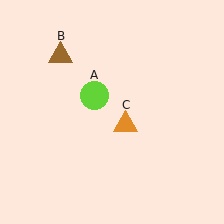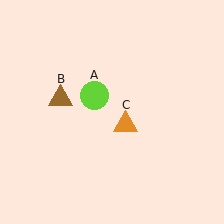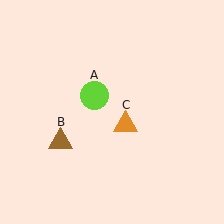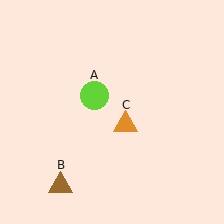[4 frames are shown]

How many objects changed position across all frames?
1 object changed position: brown triangle (object B).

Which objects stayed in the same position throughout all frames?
Lime circle (object A) and orange triangle (object C) remained stationary.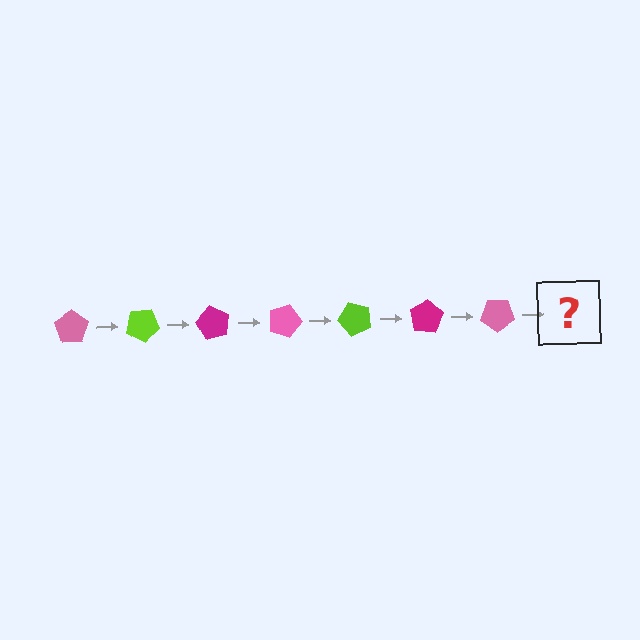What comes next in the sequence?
The next element should be a lime pentagon, rotated 210 degrees from the start.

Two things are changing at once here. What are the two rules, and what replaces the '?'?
The two rules are that it rotates 30 degrees each step and the color cycles through pink, lime, and magenta. The '?' should be a lime pentagon, rotated 210 degrees from the start.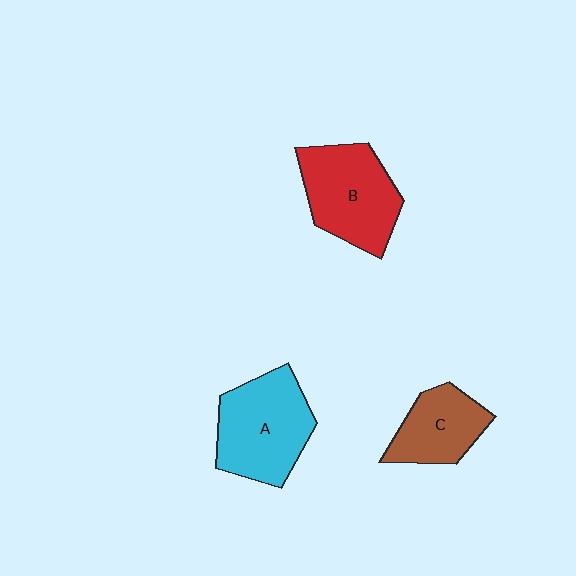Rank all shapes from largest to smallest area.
From largest to smallest: A (cyan), B (red), C (brown).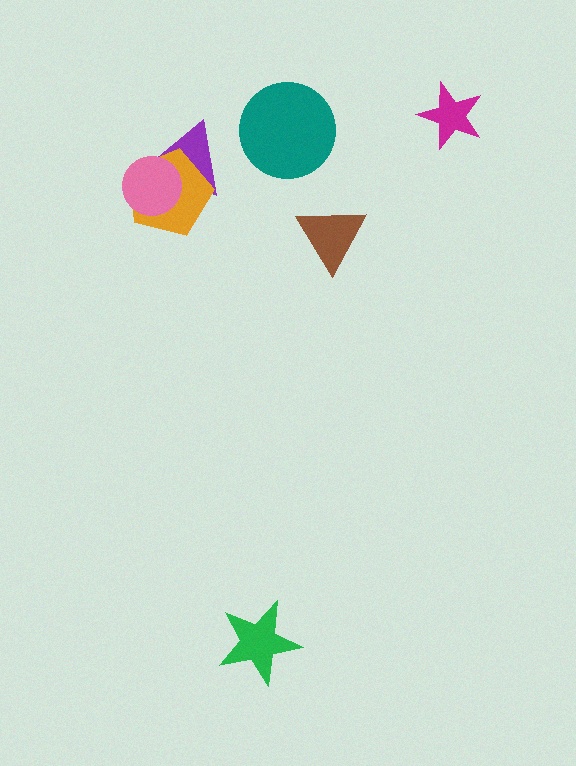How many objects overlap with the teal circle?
0 objects overlap with the teal circle.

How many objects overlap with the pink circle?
2 objects overlap with the pink circle.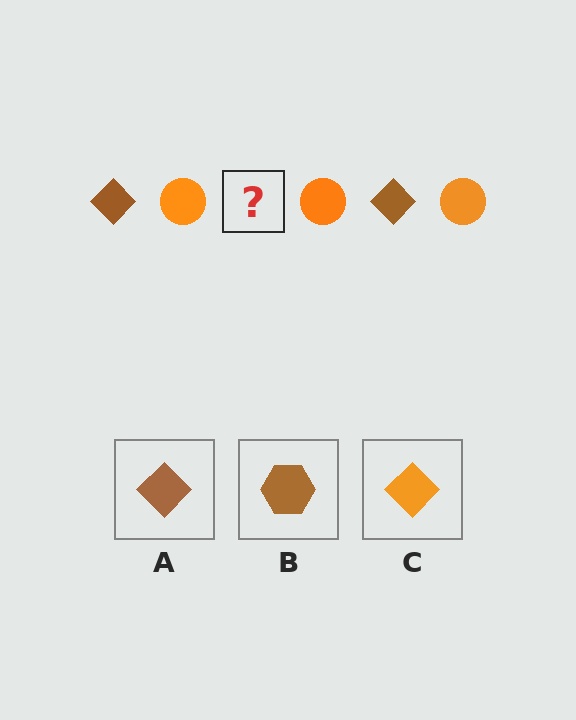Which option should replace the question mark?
Option A.